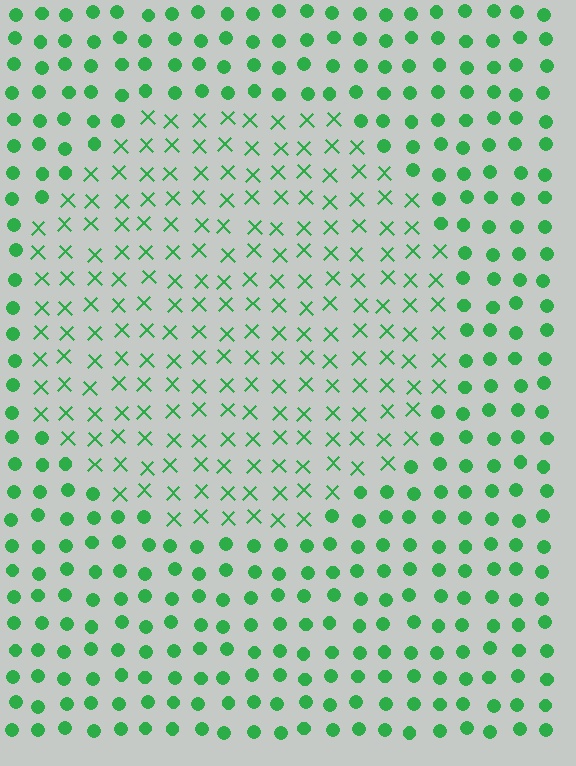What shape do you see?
I see a circle.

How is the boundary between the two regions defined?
The boundary is defined by a change in element shape: X marks inside vs. circles outside. All elements share the same color and spacing.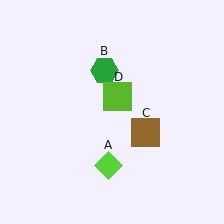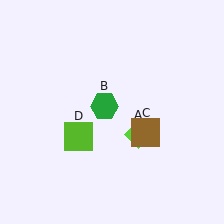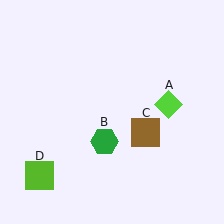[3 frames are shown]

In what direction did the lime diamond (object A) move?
The lime diamond (object A) moved up and to the right.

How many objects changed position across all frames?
3 objects changed position: lime diamond (object A), green hexagon (object B), lime square (object D).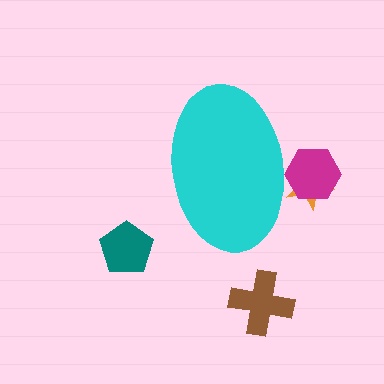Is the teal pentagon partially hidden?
No, the teal pentagon is fully visible.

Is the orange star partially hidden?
Yes, the orange star is partially hidden behind the cyan ellipse.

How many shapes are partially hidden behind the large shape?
2 shapes are partially hidden.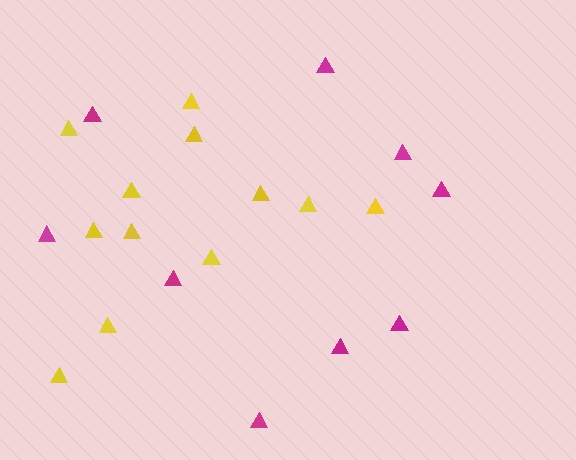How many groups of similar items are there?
There are 2 groups: one group of magenta triangles (9) and one group of yellow triangles (12).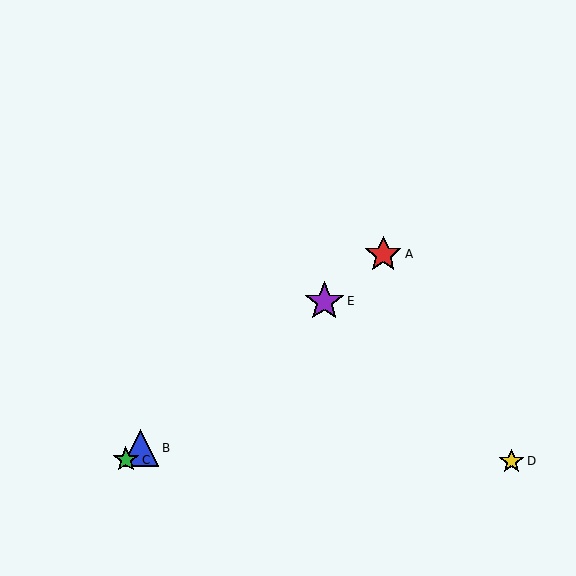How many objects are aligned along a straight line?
4 objects (A, B, C, E) are aligned along a straight line.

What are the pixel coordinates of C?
Object C is at (126, 459).